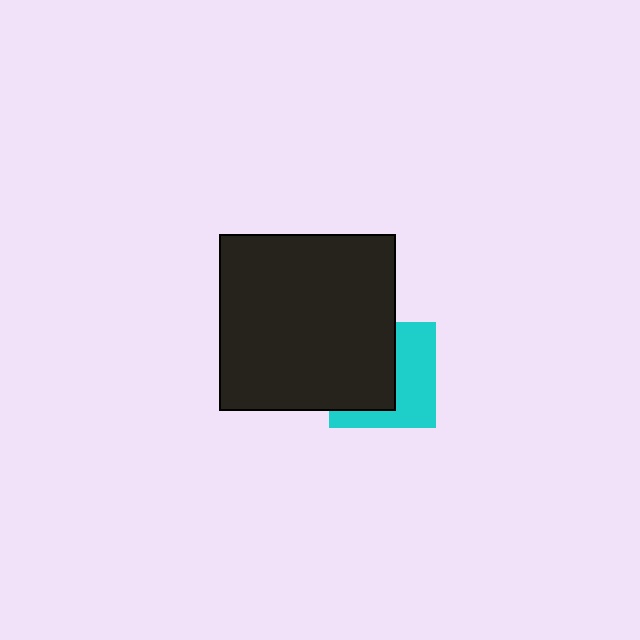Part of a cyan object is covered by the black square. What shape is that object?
It is a square.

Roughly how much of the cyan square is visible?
About half of it is visible (roughly 47%).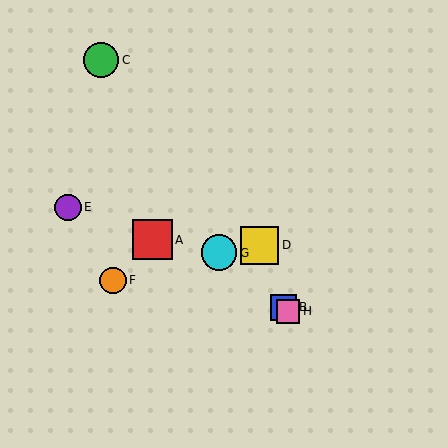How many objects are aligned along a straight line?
3 objects (B, G, H) are aligned along a straight line.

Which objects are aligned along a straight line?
Objects B, G, H are aligned along a straight line.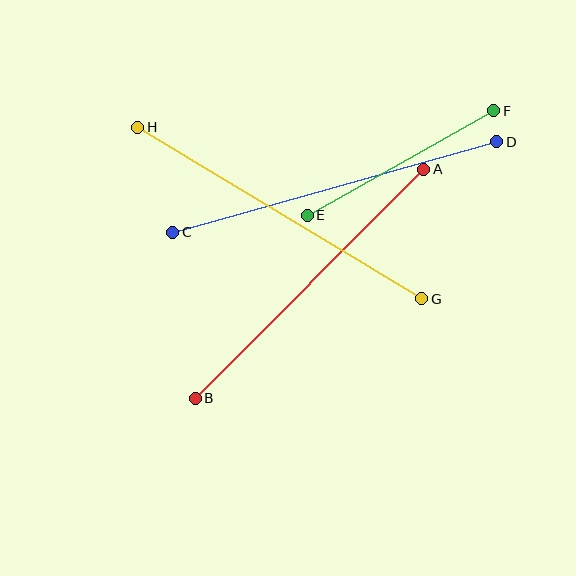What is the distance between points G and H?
The distance is approximately 332 pixels.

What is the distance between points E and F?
The distance is approximately 214 pixels.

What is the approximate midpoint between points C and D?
The midpoint is at approximately (335, 187) pixels.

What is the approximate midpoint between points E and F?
The midpoint is at approximately (401, 163) pixels.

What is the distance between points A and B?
The distance is approximately 324 pixels.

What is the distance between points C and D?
The distance is approximately 337 pixels.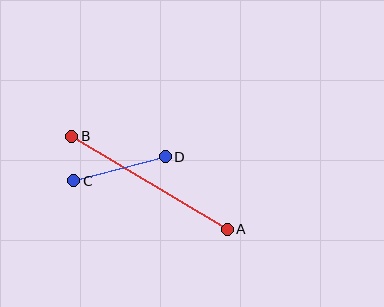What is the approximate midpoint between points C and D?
The midpoint is at approximately (119, 169) pixels.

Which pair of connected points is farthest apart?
Points A and B are farthest apart.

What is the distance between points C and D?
The distance is approximately 95 pixels.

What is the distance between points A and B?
The distance is approximately 181 pixels.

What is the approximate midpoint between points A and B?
The midpoint is at approximately (149, 183) pixels.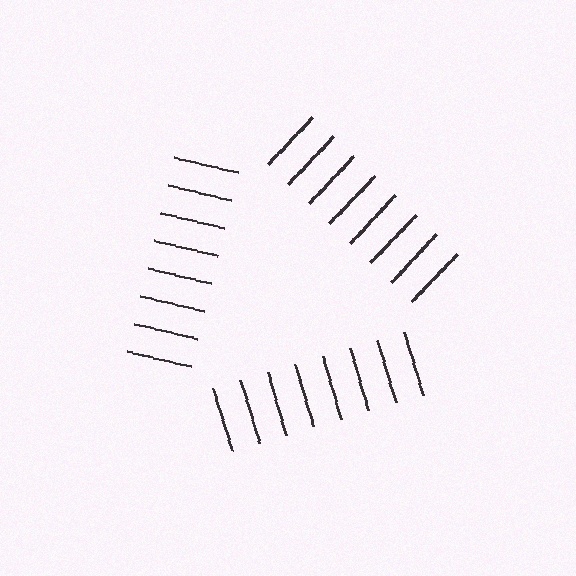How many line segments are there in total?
24 — 8 along each of the 3 edges.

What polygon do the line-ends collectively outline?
An illusory triangle — the line segments terminate on its edges but no continuous stroke is drawn.